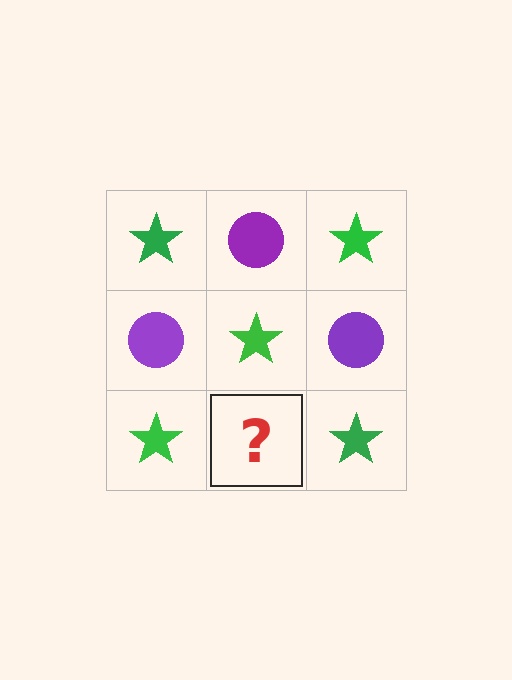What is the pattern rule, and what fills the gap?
The rule is that it alternates green star and purple circle in a checkerboard pattern. The gap should be filled with a purple circle.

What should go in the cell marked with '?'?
The missing cell should contain a purple circle.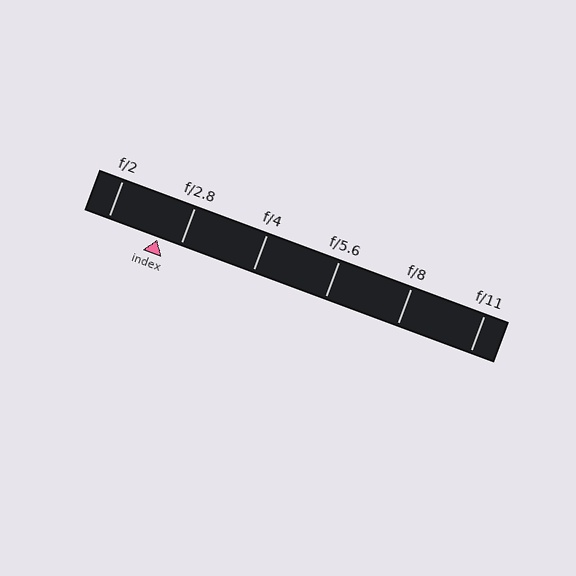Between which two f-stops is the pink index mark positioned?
The index mark is between f/2 and f/2.8.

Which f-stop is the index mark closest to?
The index mark is closest to f/2.8.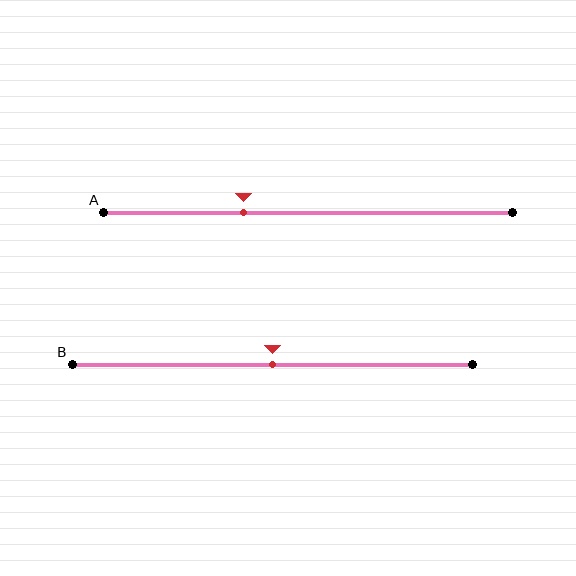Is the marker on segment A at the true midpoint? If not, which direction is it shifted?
No, the marker on segment A is shifted to the left by about 16% of the segment length.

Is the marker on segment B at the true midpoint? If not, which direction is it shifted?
Yes, the marker on segment B is at the true midpoint.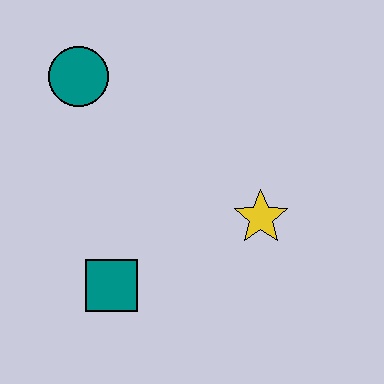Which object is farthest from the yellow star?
The teal circle is farthest from the yellow star.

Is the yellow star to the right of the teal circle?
Yes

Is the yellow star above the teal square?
Yes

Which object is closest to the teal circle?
The teal square is closest to the teal circle.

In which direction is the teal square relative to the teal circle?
The teal square is below the teal circle.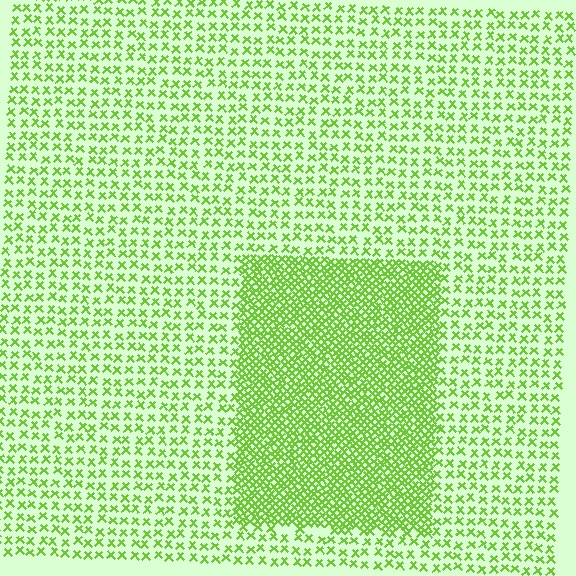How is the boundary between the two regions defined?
The boundary is defined by a change in element density (approximately 2.7x ratio). All elements are the same color, size, and shape.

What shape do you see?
I see a rectangle.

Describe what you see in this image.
The image contains small lime elements arranged at two different densities. A rectangle-shaped region is visible where the elements are more densely packed than the surrounding area.